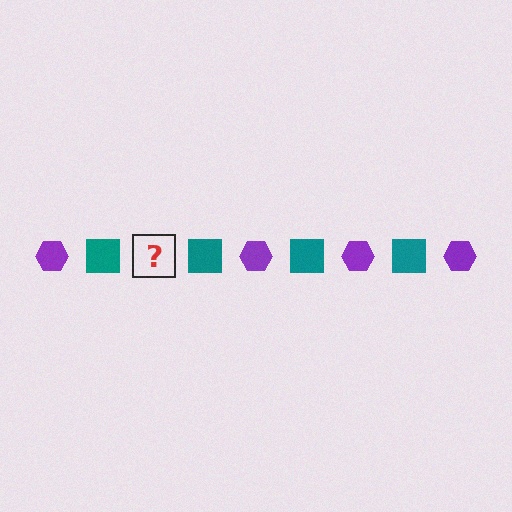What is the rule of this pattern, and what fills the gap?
The rule is that the pattern alternates between purple hexagon and teal square. The gap should be filled with a purple hexagon.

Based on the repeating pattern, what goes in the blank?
The blank should be a purple hexagon.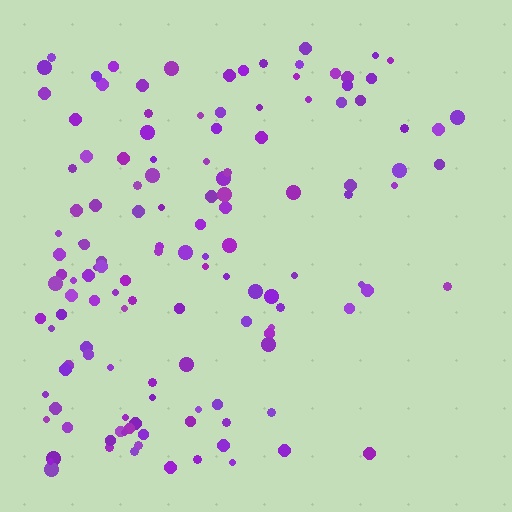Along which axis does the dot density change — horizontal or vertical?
Horizontal.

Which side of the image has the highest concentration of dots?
The left.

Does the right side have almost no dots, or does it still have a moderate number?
Still a moderate number, just noticeably fewer than the left.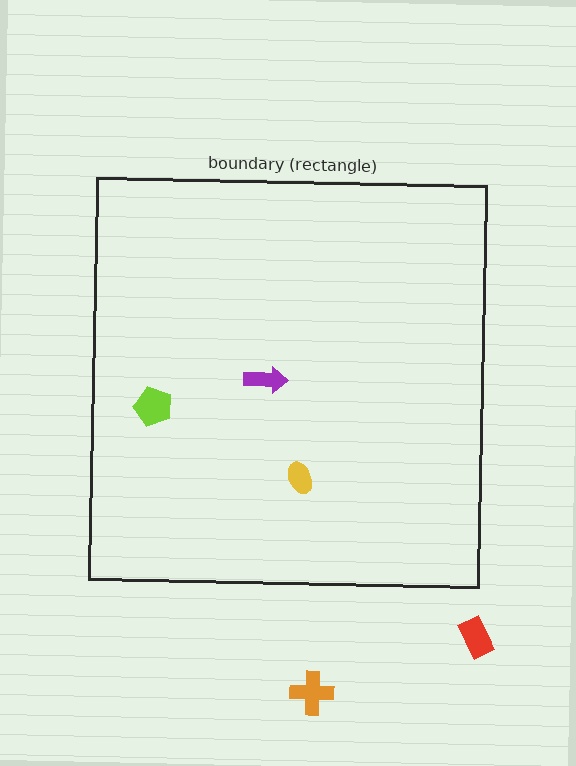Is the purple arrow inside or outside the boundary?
Inside.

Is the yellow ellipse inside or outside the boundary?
Inside.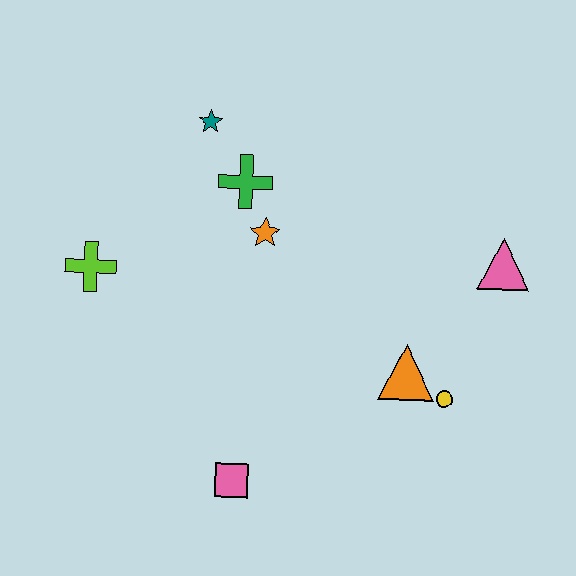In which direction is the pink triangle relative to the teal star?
The pink triangle is to the right of the teal star.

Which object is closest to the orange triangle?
The yellow circle is closest to the orange triangle.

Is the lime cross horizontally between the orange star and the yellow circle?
No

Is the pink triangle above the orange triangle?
Yes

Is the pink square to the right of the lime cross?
Yes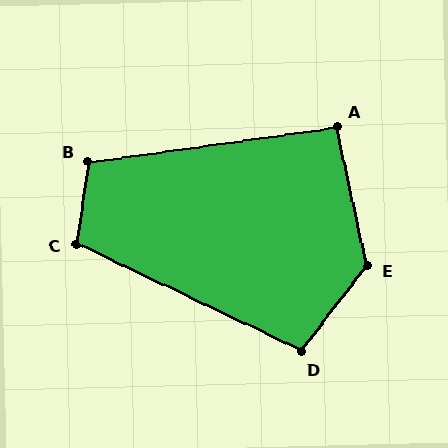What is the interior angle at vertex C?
Approximately 107 degrees (obtuse).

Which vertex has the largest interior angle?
E, at approximately 130 degrees.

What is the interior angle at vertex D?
Approximately 102 degrees (obtuse).